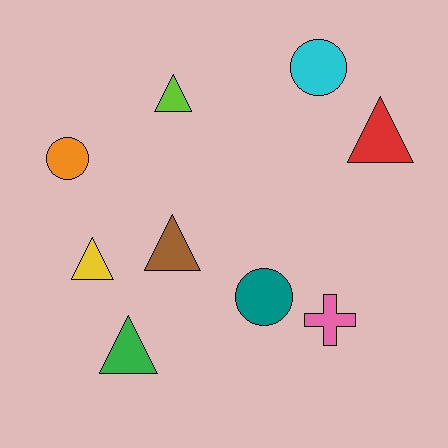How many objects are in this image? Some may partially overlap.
There are 9 objects.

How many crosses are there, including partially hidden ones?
There is 1 cross.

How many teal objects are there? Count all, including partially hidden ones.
There is 1 teal object.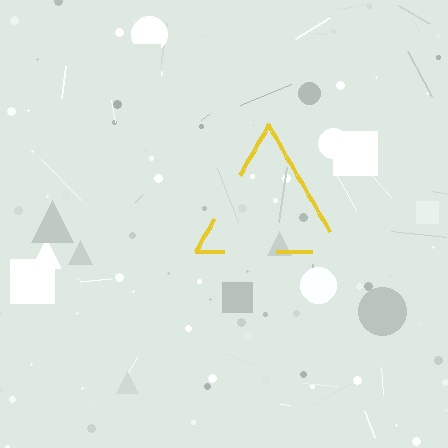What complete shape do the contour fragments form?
The contour fragments form a triangle.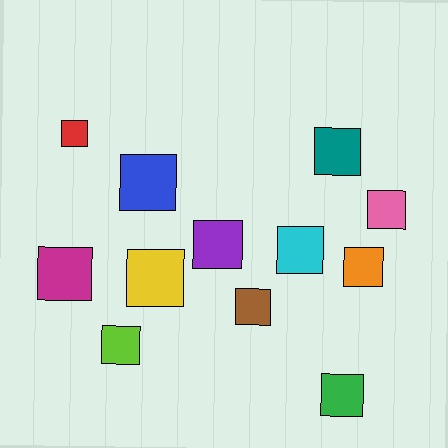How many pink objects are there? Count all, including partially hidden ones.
There is 1 pink object.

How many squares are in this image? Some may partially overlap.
There are 12 squares.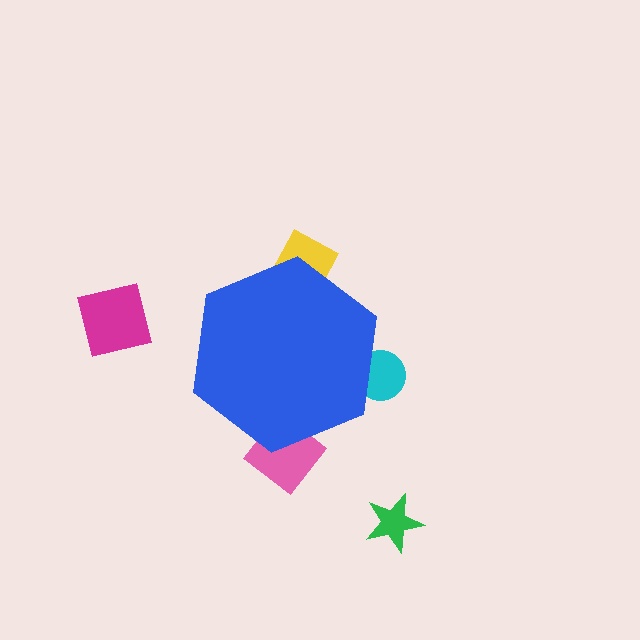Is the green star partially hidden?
No, the green star is fully visible.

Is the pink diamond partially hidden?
Yes, the pink diamond is partially hidden behind the blue hexagon.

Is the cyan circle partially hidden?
Yes, the cyan circle is partially hidden behind the blue hexagon.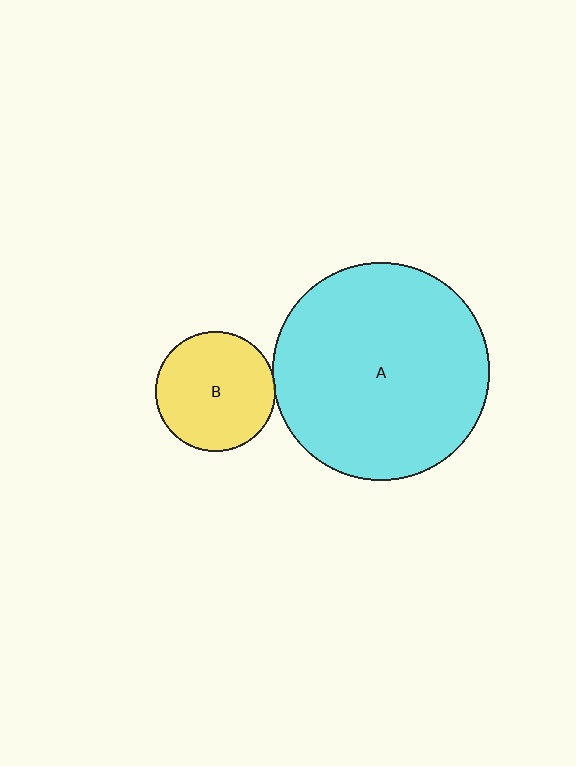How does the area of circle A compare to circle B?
Approximately 3.3 times.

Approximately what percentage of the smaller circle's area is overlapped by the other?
Approximately 5%.